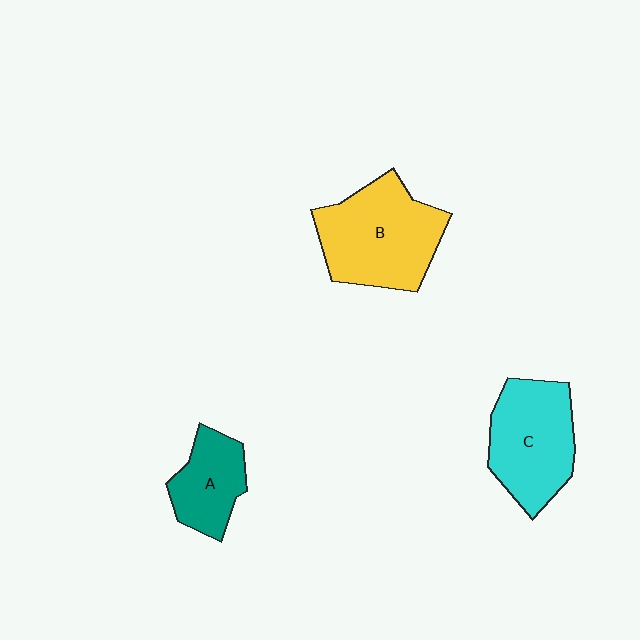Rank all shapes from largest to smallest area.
From largest to smallest: B (yellow), C (cyan), A (teal).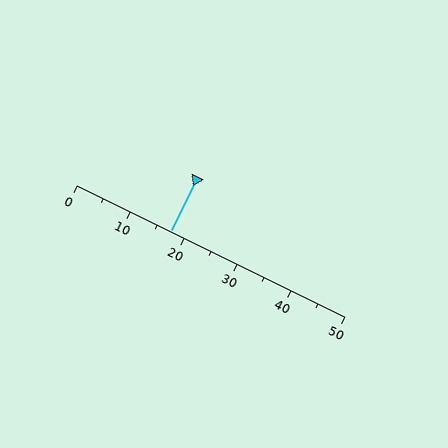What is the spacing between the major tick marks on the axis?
The major ticks are spaced 10 apart.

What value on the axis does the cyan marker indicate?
The marker indicates approximately 17.5.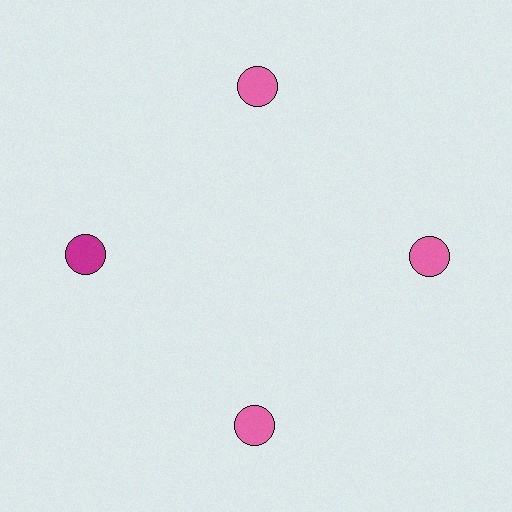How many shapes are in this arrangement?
There are 4 shapes arranged in a ring pattern.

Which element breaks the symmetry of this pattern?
The magenta circle at roughly the 9 o'clock position breaks the symmetry. All other shapes are pink circles.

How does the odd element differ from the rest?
It has a different color: magenta instead of pink.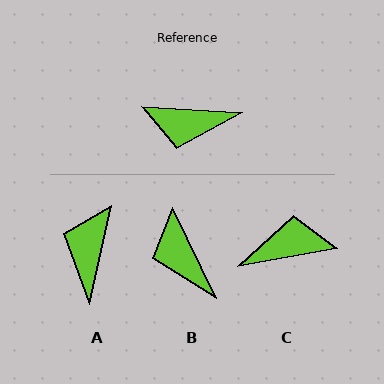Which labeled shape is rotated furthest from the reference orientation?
C, about 166 degrees away.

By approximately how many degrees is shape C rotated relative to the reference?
Approximately 166 degrees clockwise.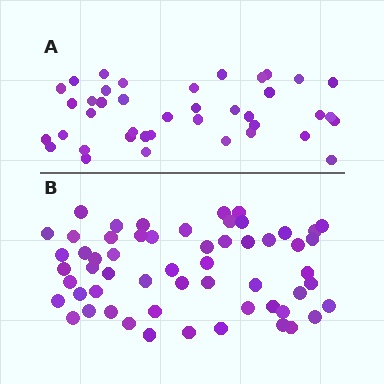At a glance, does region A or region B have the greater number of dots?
Region B (the bottom region) has more dots.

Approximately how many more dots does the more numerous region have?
Region B has approximately 15 more dots than region A.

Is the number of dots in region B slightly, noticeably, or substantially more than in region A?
Region B has noticeably more, but not dramatically so. The ratio is roughly 1.4 to 1.